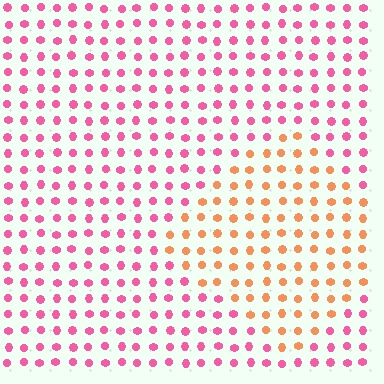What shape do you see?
I see a diamond.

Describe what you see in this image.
The image is filled with small pink elements in a uniform arrangement. A diamond-shaped region is visible where the elements are tinted to a slightly different hue, forming a subtle color boundary.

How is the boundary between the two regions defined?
The boundary is defined purely by a slight shift in hue (about 50 degrees). Spacing, size, and orientation are identical on both sides.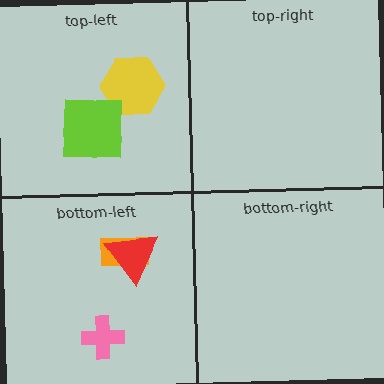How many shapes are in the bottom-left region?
3.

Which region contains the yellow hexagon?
The top-left region.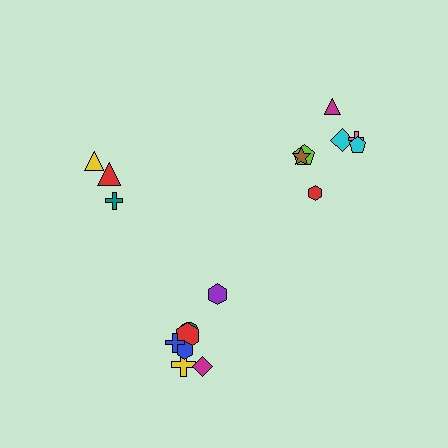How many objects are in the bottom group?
There are 7 objects.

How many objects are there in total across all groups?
There are 17 objects.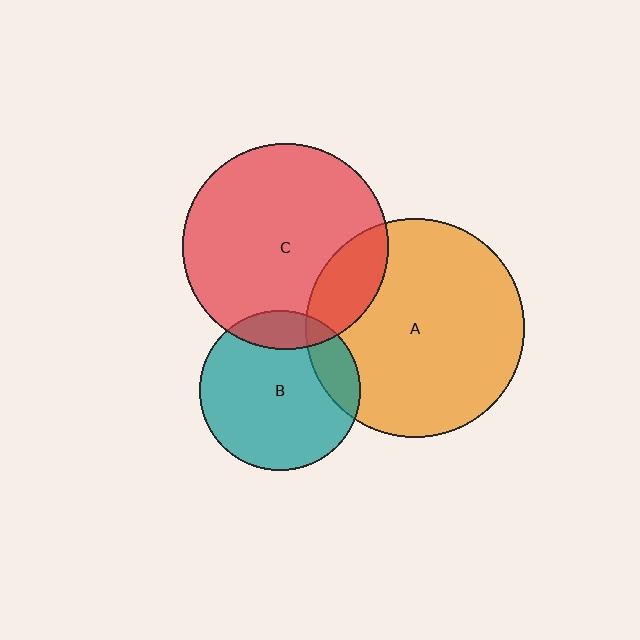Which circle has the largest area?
Circle A (orange).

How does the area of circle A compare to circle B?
Approximately 1.9 times.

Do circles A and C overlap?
Yes.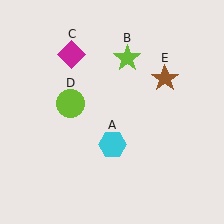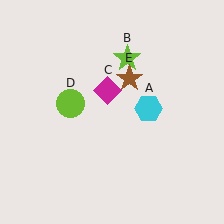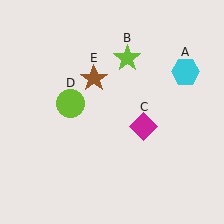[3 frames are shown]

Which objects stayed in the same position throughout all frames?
Lime star (object B) and lime circle (object D) remained stationary.